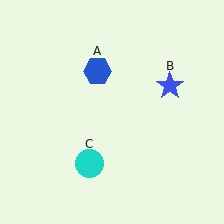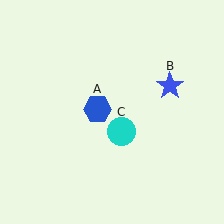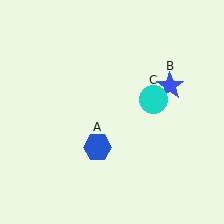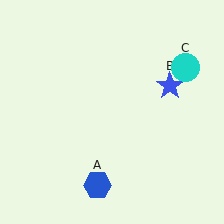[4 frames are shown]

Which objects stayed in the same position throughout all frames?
Blue star (object B) remained stationary.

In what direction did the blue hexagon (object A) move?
The blue hexagon (object A) moved down.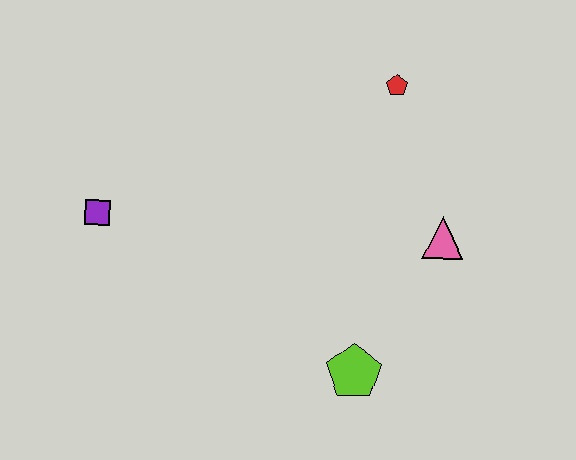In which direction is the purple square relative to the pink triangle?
The purple square is to the left of the pink triangle.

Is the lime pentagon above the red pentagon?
No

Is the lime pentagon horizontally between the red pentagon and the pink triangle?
No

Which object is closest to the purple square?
The lime pentagon is closest to the purple square.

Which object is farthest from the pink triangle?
The purple square is farthest from the pink triangle.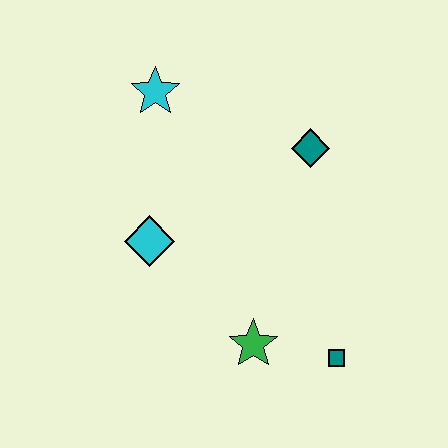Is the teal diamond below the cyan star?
Yes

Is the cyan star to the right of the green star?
No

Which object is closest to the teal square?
The green star is closest to the teal square.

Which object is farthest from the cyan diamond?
The teal square is farthest from the cyan diamond.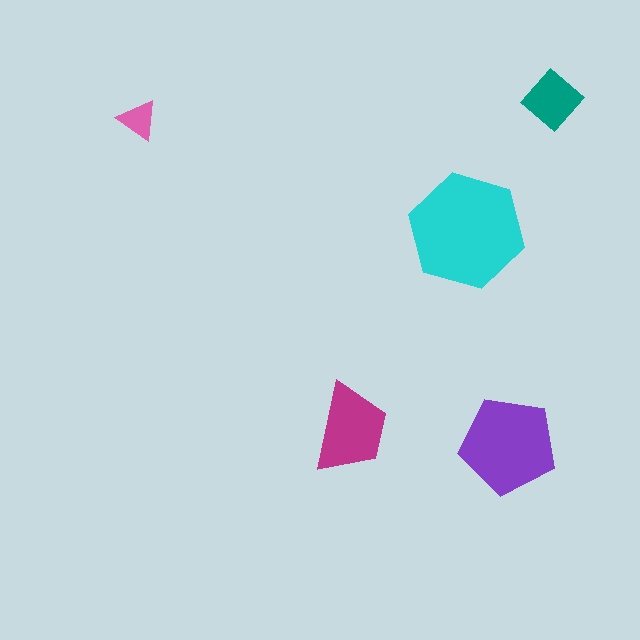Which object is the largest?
The cyan hexagon.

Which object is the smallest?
The pink triangle.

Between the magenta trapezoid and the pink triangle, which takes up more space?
The magenta trapezoid.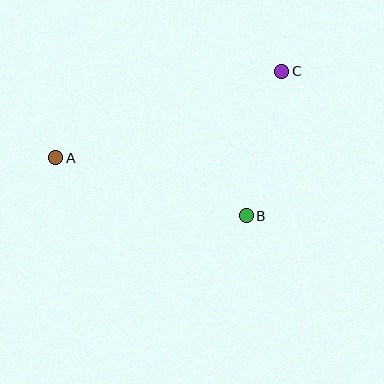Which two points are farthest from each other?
Points A and C are farthest from each other.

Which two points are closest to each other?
Points B and C are closest to each other.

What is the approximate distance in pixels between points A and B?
The distance between A and B is approximately 199 pixels.